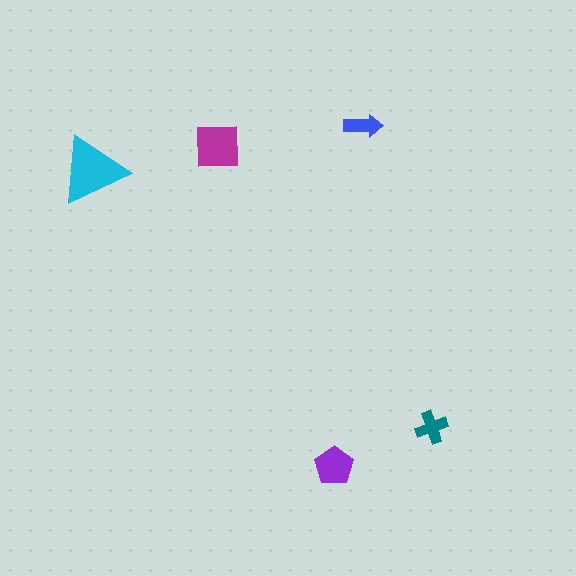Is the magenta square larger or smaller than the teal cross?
Larger.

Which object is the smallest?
The blue arrow.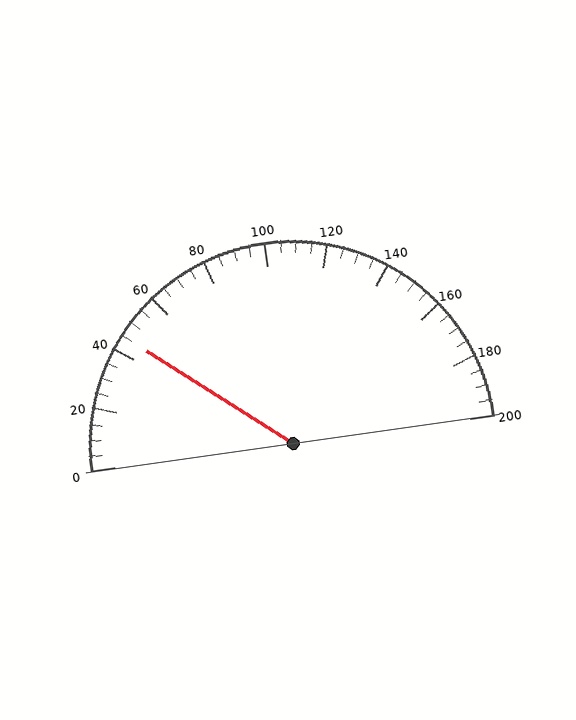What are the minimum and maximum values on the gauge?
The gauge ranges from 0 to 200.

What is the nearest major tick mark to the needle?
The nearest major tick mark is 40.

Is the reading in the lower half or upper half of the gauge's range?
The reading is in the lower half of the range (0 to 200).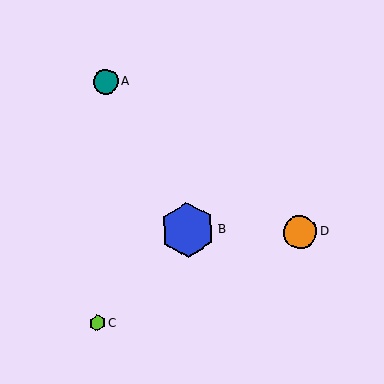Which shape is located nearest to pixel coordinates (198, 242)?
The blue hexagon (labeled B) at (188, 230) is nearest to that location.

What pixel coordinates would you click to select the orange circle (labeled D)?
Click at (300, 232) to select the orange circle D.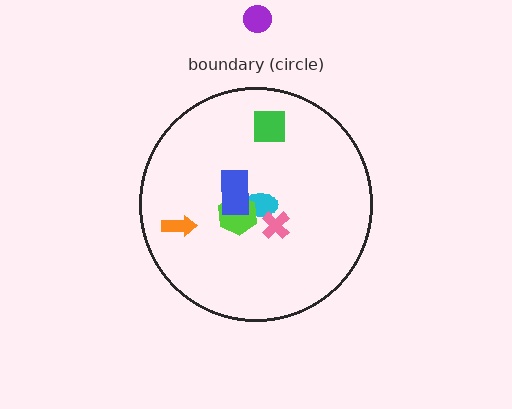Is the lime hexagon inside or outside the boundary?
Inside.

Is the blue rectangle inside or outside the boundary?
Inside.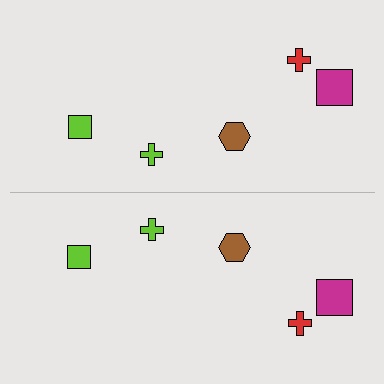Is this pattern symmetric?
Yes, this pattern has bilateral (reflection) symmetry.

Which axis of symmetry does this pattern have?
The pattern has a horizontal axis of symmetry running through the center of the image.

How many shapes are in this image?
There are 10 shapes in this image.